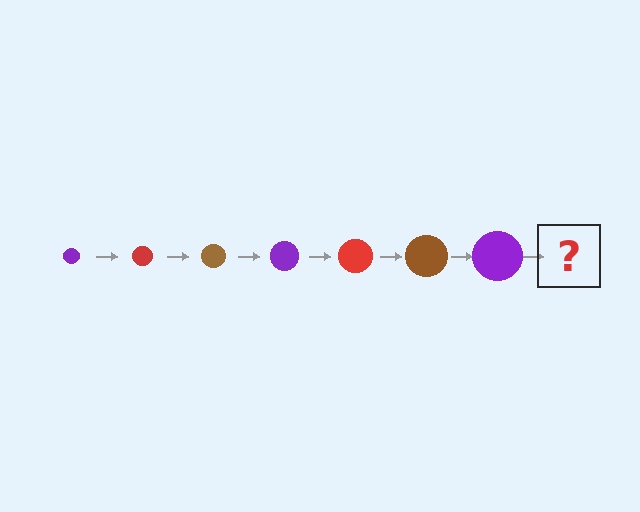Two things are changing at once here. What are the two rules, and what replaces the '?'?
The two rules are that the circle grows larger each step and the color cycles through purple, red, and brown. The '?' should be a red circle, larger than the previous one.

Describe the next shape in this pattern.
It should be a red circle, larger than the previous one.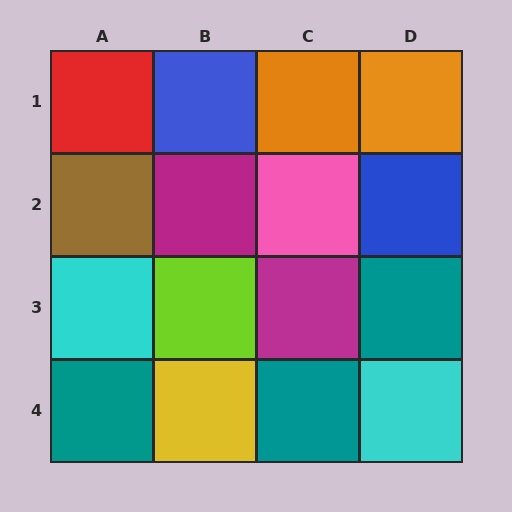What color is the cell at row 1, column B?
Blue.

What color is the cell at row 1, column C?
Orange.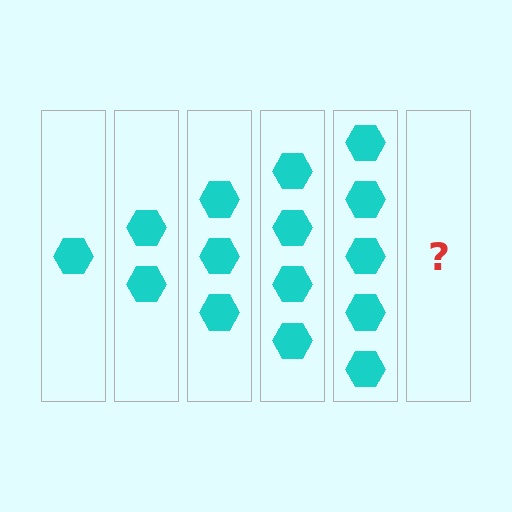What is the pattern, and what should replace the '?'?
The pattern is that each step adds one more hexagon. The '?' should be 6 hexagons.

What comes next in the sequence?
The next element should be 6 hexagons.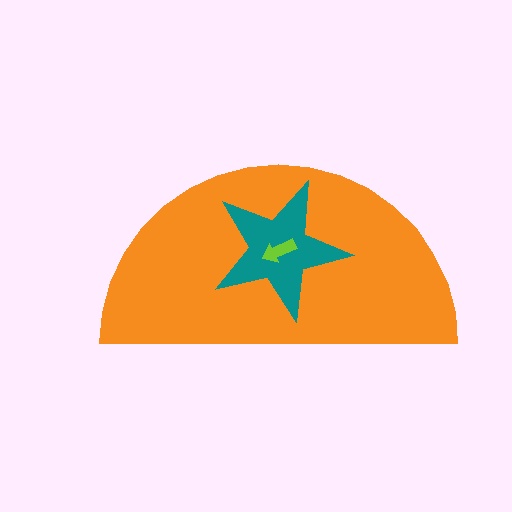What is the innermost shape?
The lime arrow.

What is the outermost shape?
The orange semicircle.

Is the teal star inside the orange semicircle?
Yes.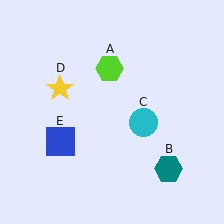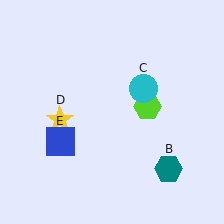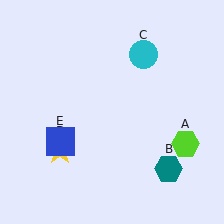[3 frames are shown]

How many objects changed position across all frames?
3 objects changed position: lime hexagon (object A), cyan circle (object C), yellow star (object D).